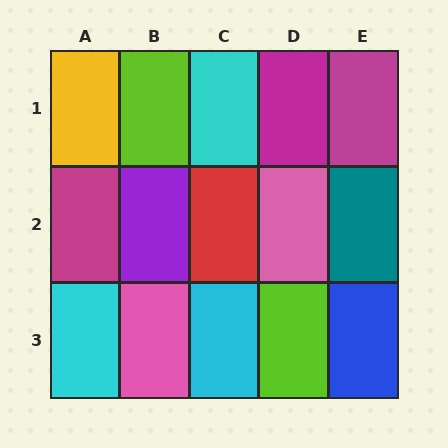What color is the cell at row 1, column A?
Yellow.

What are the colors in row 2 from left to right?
Magenta, purple, red, pink, teal.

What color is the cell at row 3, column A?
Cyan.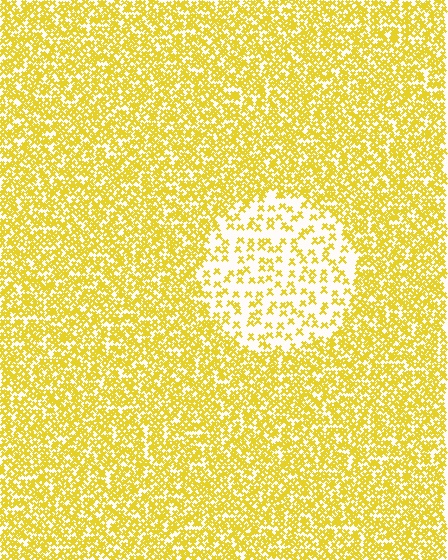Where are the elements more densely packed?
The elements are more densely packed outside the circle boundary.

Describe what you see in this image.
The image contains small yellow elements arranged at two different densities. A circle-shaped region is visible where the elements are less densely packed than the surrounding area.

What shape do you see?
I see a circle.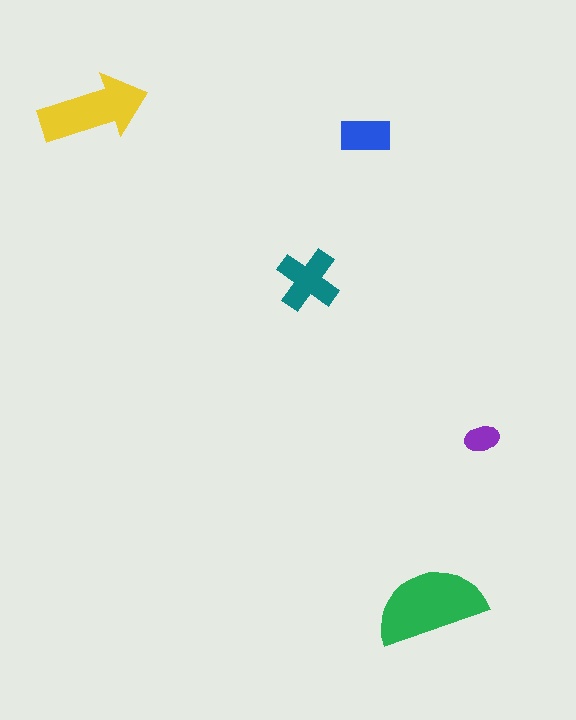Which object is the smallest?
The purple ellipse.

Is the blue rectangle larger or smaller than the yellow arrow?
Smaller.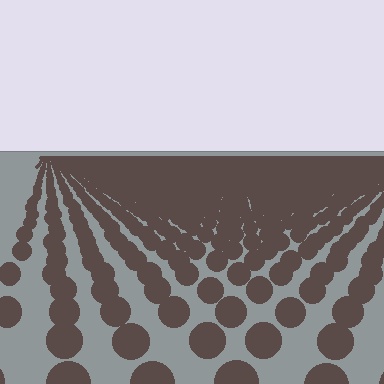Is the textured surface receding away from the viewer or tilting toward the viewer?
The surface is receding away from the viewer. Texture elements get smaller and denser toward the top.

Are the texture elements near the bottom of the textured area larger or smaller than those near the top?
Larger. Near the bottom, elements are closer to the viewer and appear at a bigger on-screen size.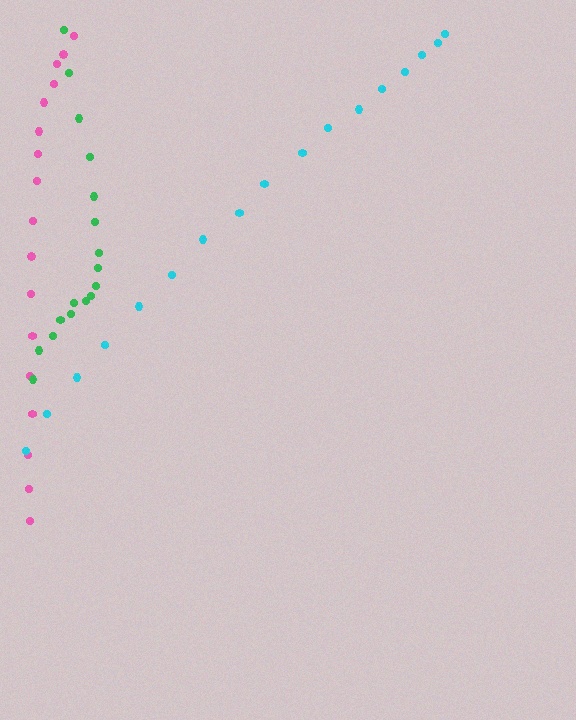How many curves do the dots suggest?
There are 3 distinct paths.